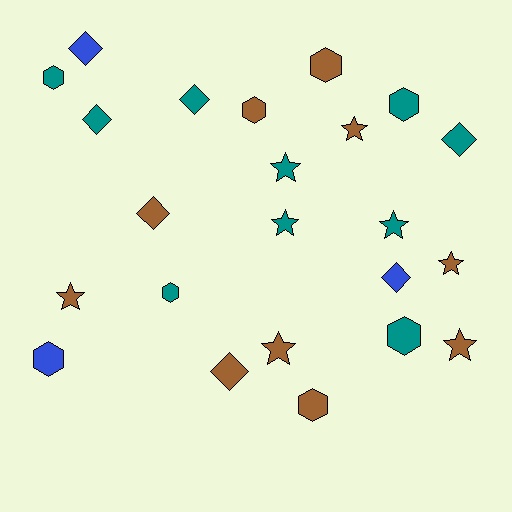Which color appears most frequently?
Teal, with 10 objects.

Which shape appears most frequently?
Hexagon, with 8 objects.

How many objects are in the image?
There are 23 objects.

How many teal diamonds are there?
There are 3 teal diamonds.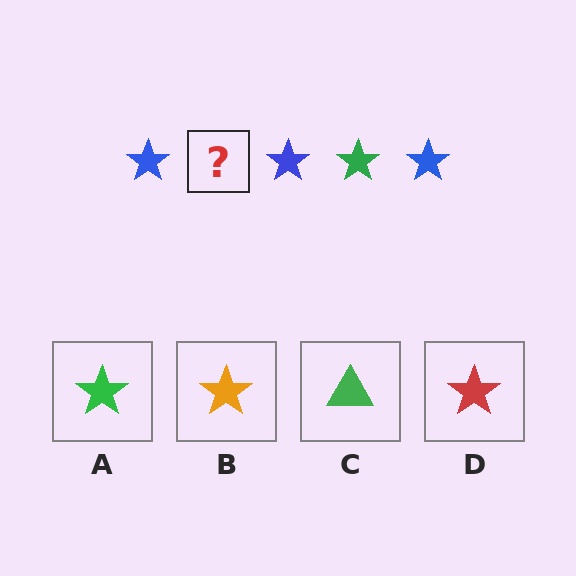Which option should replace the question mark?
Option A.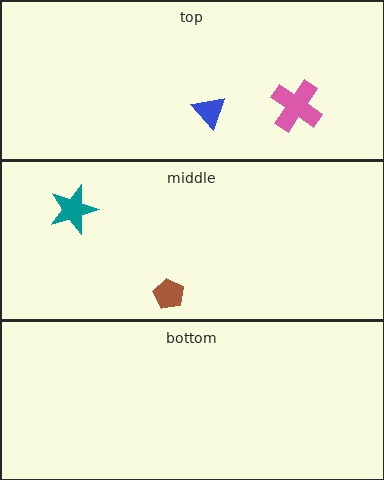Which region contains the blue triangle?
The top region.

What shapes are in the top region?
The pink cross, the blue triangle.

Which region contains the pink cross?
The top region.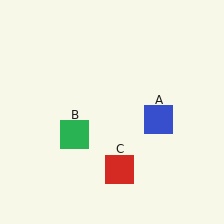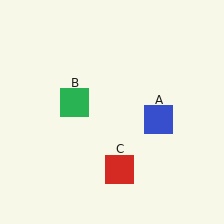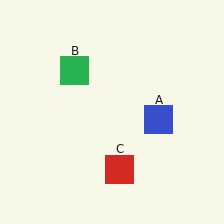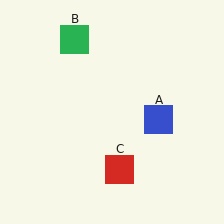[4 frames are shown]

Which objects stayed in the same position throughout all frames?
Blue square (object A) and red square (object C) remained stationary.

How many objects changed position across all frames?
1 object changed position: green square (object B).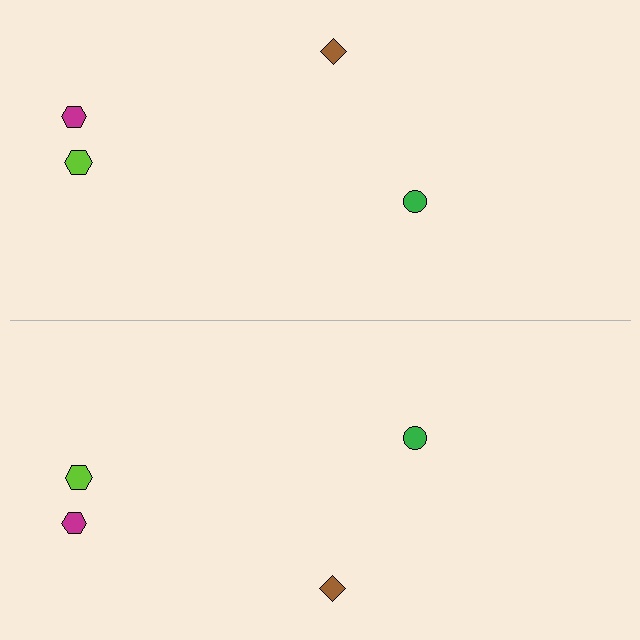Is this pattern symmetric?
Yes, this pattern has bilateral (reflection) symmetry.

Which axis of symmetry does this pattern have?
The pattern has a horizontal axis of symmetry running through the center of the image.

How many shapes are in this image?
There are 8 shapes in this image.